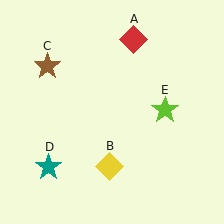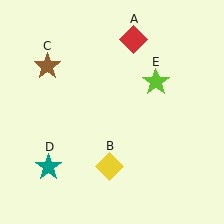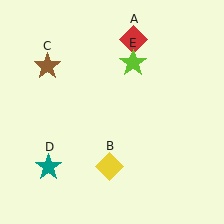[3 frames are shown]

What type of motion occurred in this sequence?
The lime star (object E) rotated counterclockwise around the center of the scene.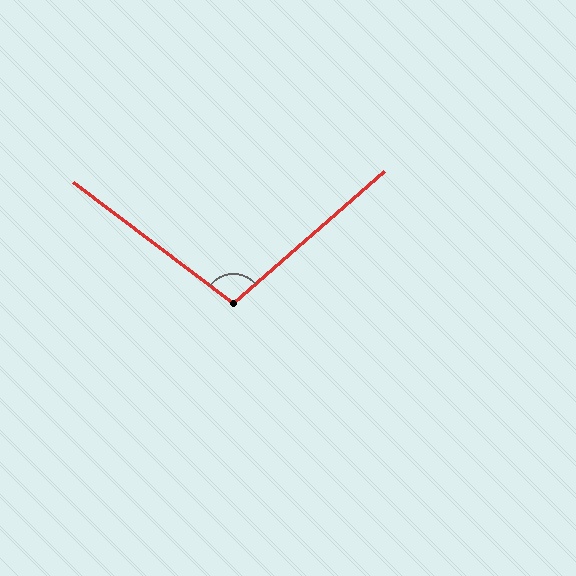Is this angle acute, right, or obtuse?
It is obtuse.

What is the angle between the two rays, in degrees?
Approximately 102 degrees.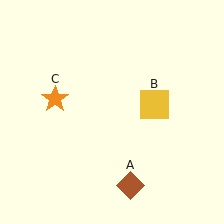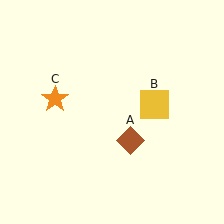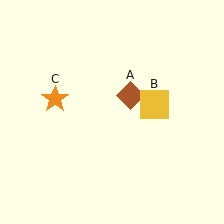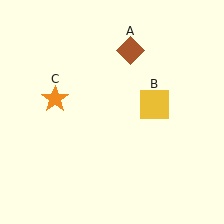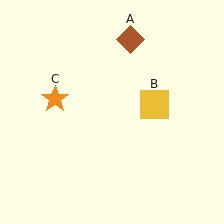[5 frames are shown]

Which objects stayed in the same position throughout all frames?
Yellow square (object B) and orange star (object C) remained stationary.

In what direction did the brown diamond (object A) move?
The brown diamond (object A) moved up.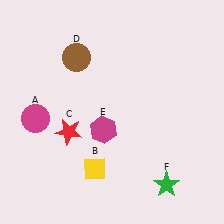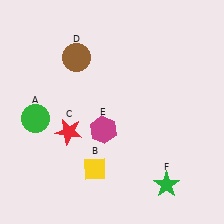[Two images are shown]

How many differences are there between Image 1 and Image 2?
There is 1 difference between the two images.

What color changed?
The circle (A) changed from magenta in Image 1 to green in Image 2.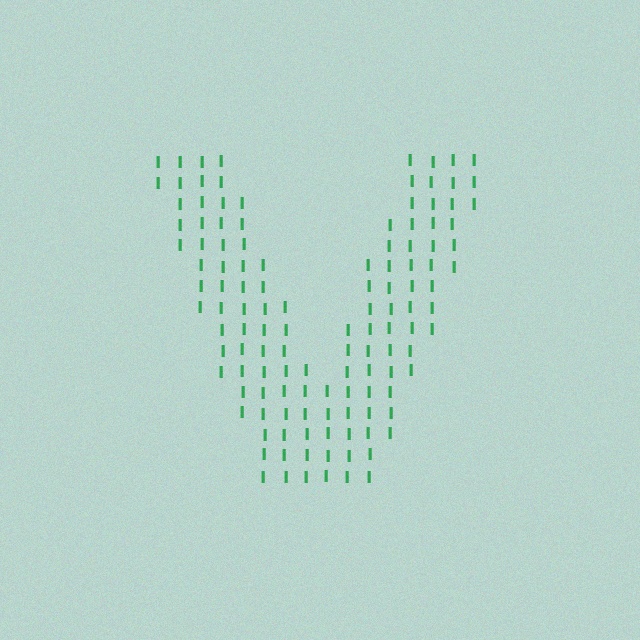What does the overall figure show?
The overall figure shows the letter V.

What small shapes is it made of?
It is made of small letter I's.